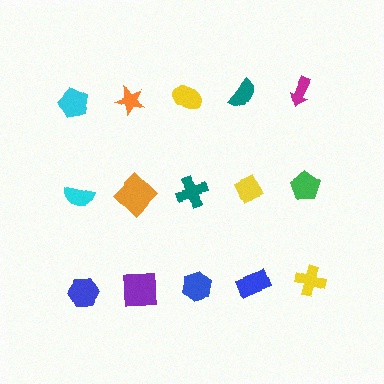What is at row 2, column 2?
An orange diamond.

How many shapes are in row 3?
5 shapes.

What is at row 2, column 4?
A yellow diamond.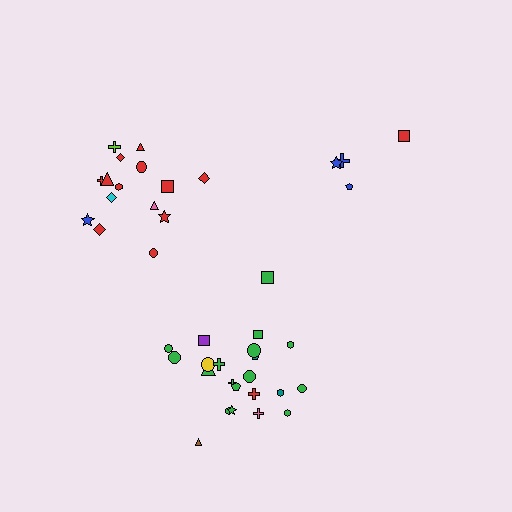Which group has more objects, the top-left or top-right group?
The top-left group.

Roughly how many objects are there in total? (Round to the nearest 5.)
Roughly 40 objects in total.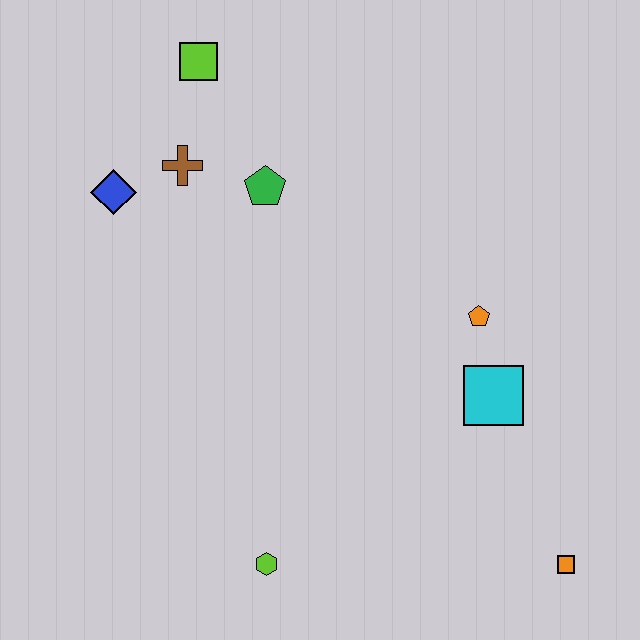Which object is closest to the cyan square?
The orange pentagon is closest to the cyan square.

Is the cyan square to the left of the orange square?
Yes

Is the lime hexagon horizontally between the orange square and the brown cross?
Yes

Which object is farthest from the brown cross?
The orange square is farthest from the brown cross.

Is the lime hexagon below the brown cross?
Yes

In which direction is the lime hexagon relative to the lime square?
The lime hexagon is below the lime square.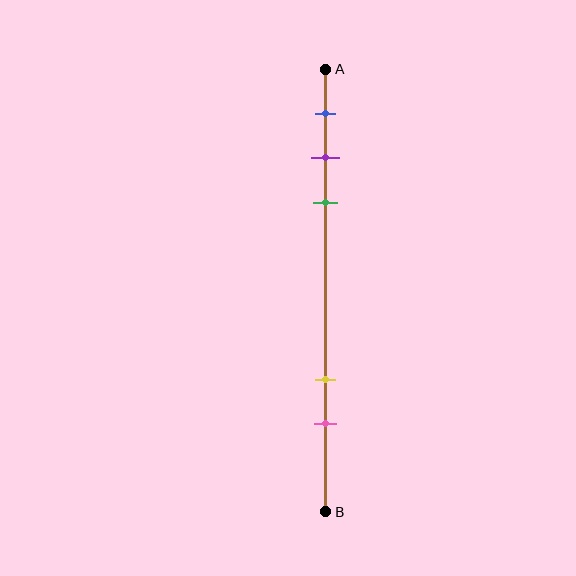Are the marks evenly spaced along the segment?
No, the marks are not evenly spaced.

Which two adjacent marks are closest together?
The purple and green marks are the closest adjacent pair.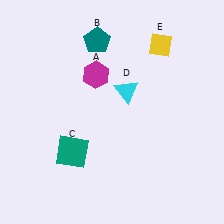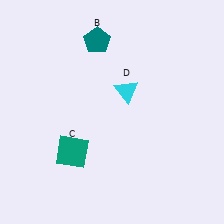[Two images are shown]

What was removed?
The yellow diamond (E), the magenta hexagon (A) were removed in Image 2.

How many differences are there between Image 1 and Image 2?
There are 2 differences between the two images.